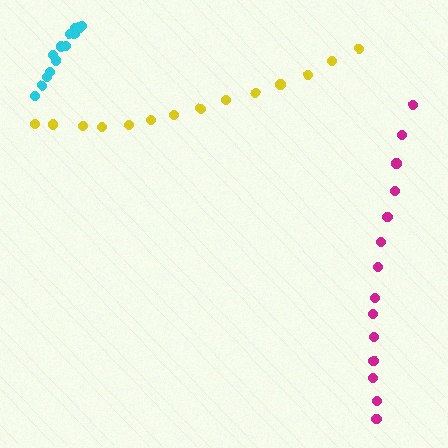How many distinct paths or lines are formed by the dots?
There are 3 distinct paths.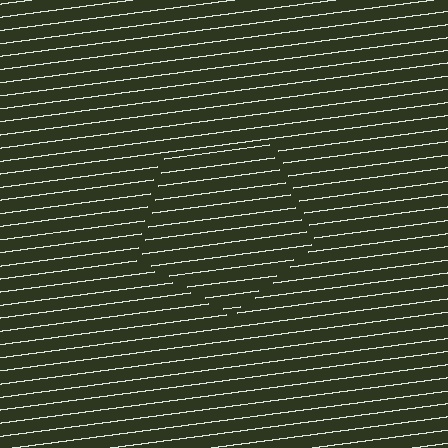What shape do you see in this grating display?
An illusory pentagon. The interior of the shape contains the same grating, shifted by half a period — the contour is defined by the phase discontinuity where line-ends from the inner and outer gratings abut.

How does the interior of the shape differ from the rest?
The interior of the shape contains the same grating, shifted by half a period — the contour is defined by the phase discontinuity where line-ends from the inner and outer gratings abut.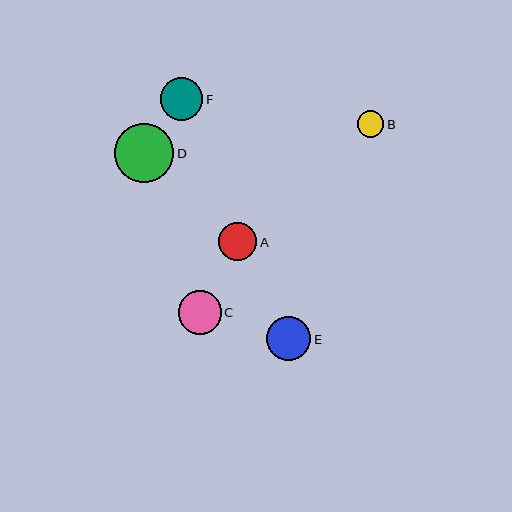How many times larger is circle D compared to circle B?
Circle D is approximately 2.2 times the size of circle B.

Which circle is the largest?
Circle D is the largest with a size of approximately 59 pixels.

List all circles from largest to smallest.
From largest to smallest: D, E, C, F, A, B.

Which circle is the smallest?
Circle B is the smallest with a size of approximately 27 pixels.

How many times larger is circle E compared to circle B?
Circle E is approximately 1.7 times the size of circle B.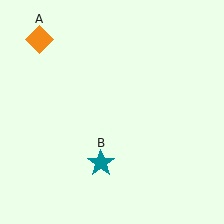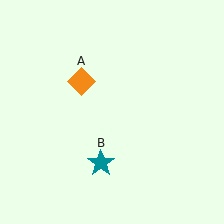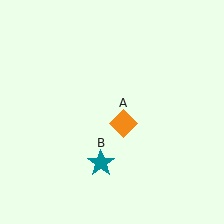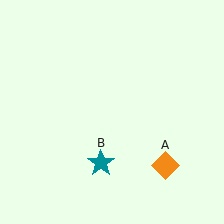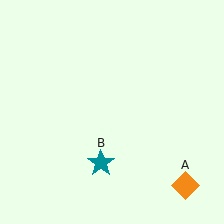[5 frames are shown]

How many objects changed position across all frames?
1 object changed position: orange diamond (object A).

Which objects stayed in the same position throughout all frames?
Teal star (object B) remained stationary.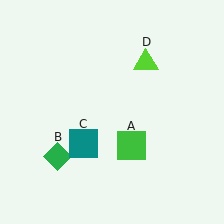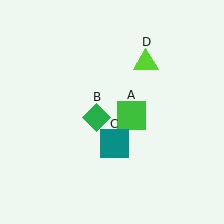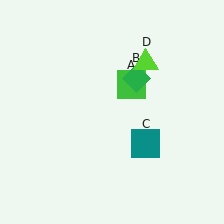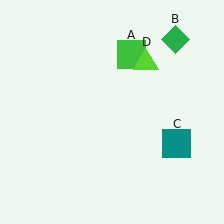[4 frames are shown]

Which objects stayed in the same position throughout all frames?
Lime triangle (object D) remained stationary.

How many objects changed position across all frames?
3 objects changed position: green square (object A), green diamond (object B), teal square (object C).